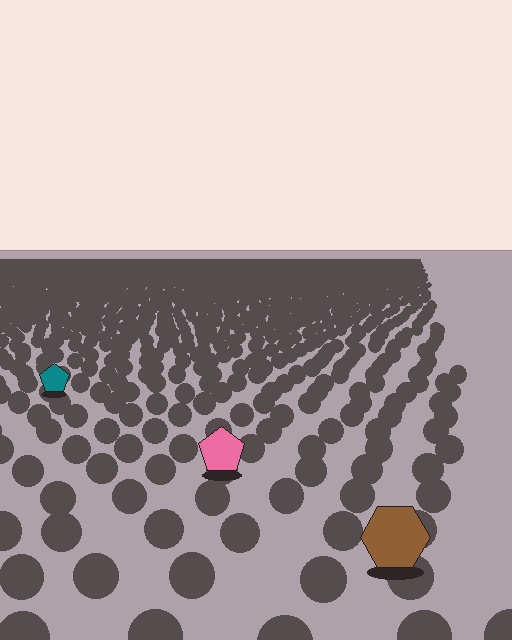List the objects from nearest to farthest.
From nearest to farthest: the brown hexagon, the pink pentagon, the teal pentagon.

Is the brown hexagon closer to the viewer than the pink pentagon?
Yes. The brown hexagon is closer — you can tell from the texture gradient: the ground texture is coarser near it.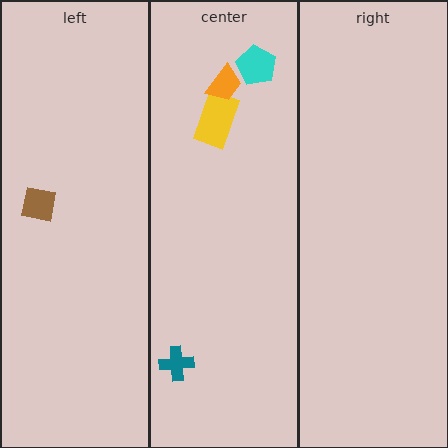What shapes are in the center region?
The cyan pentagon, the yellow rectangle, the orange trapezoid, the teal cross.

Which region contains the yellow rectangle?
The center region.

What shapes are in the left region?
The brown square.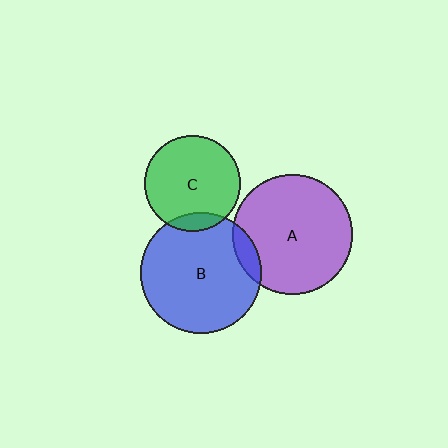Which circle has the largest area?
Circle B (blue).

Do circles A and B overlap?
Yes.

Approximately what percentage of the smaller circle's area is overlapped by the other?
Approximately 10%.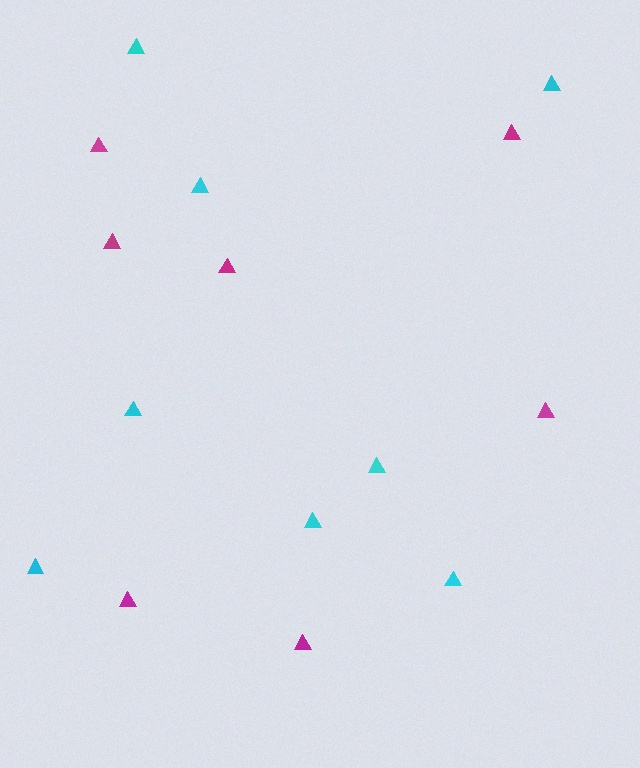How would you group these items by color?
There are 2 groups: one group of cyan triangles (8) and one group of magenta triangles (7).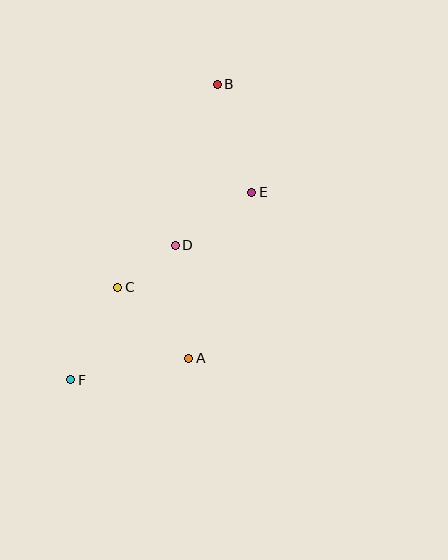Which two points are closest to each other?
Points C and D are closest to each other.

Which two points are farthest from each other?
Points B and F are farthest from each other.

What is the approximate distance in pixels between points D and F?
The distance between D and F is approximately 170 pixels.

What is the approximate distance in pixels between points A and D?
The distance between A and D is approximately 114 pixels.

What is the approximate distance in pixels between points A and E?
The distance between A and E is approximately 178 pixels.